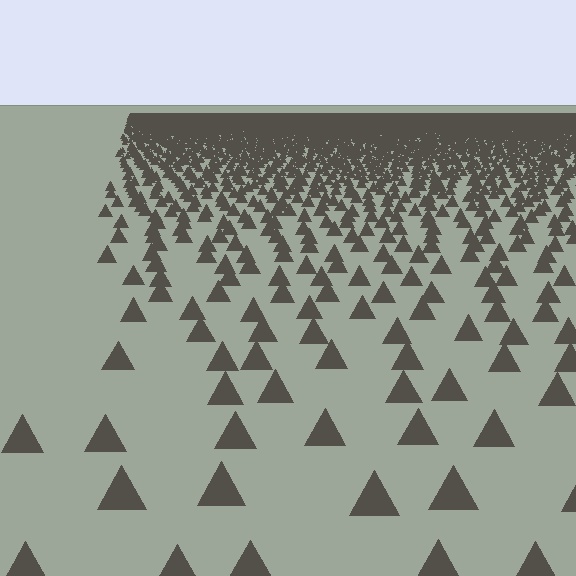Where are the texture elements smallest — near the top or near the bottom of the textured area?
Near the top.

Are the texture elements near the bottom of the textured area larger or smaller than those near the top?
Larger. Near the bottom, elements are closer to the viewer and appear at a bigger on-screen size.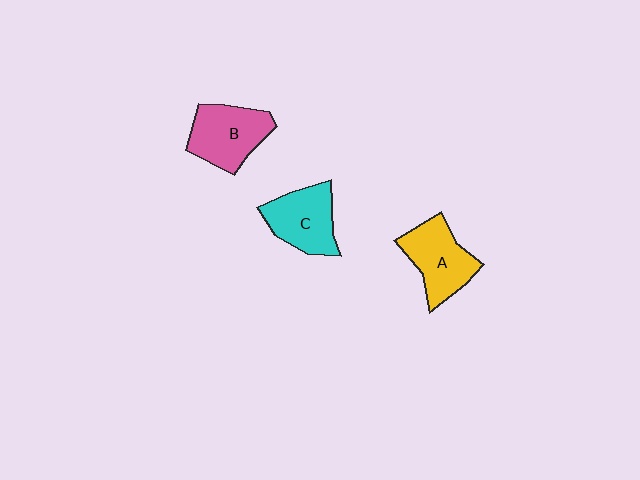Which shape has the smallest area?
Shape C (cyan).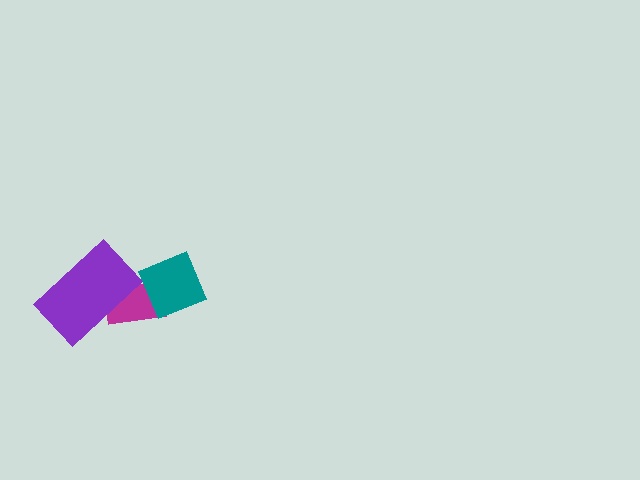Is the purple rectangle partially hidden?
No, no other shape covers it.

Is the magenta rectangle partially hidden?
Yes, it is partially covered by another shape.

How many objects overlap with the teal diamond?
1 object overlaps with the teal diamond.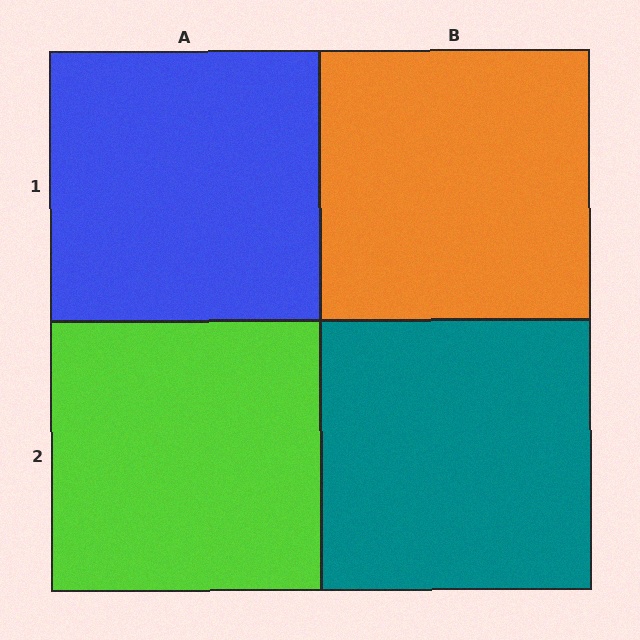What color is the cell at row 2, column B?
Teal.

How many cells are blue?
1 cell is blue.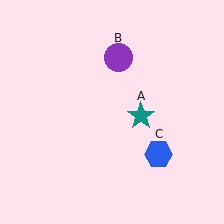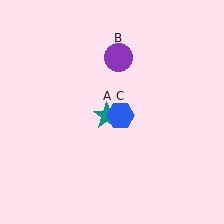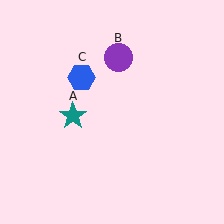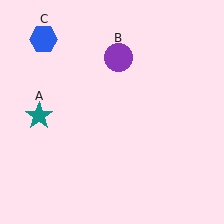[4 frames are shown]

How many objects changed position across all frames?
2 objects changed position: teal star (object A), blue hexagon (object C).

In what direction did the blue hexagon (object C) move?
The blue hexagon (object C) moved up and to the left.